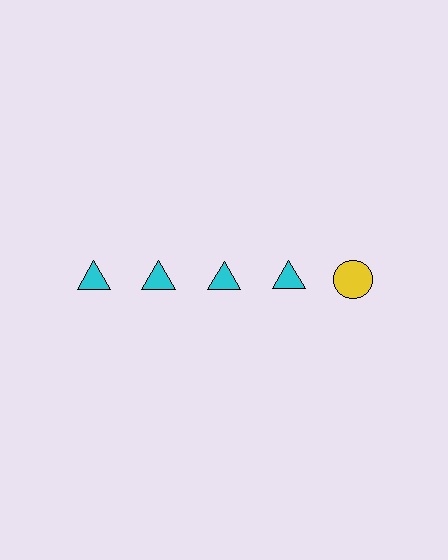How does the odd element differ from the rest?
It differs in both color (yellow instead of cyan) and shape (circle instead of triangle).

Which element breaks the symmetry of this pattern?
The yellow circle in the top row, rightmost column breaks the symmetry. All other shapes are cyan triangles.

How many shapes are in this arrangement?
There are 5 shapes arranged in a grid pattern.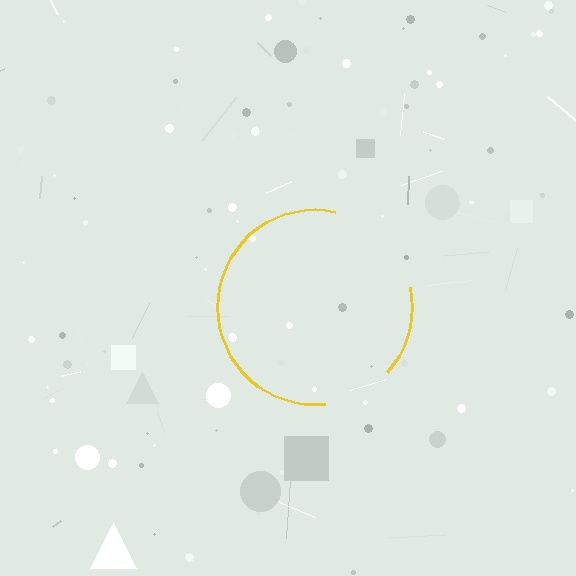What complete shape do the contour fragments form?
The contour fragments form a circle.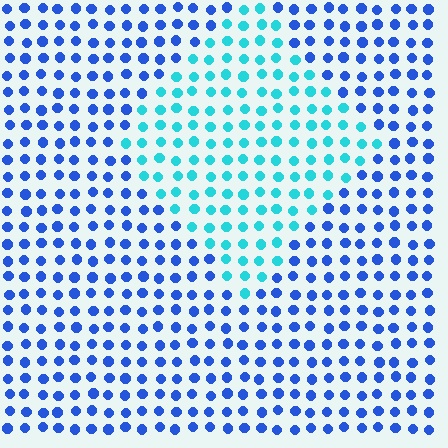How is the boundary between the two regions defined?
The boundary is defined purely by a slight shift in hue (about 42 degrees). Spacing, size, and orientation are identical on both sides.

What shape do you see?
I see a diamond.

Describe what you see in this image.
The image is filled with small blue elements in a uniform arrangement. A diamond-shaped region is visible where the elements are tinted to a slightly different hue, forming a subtle color boundary.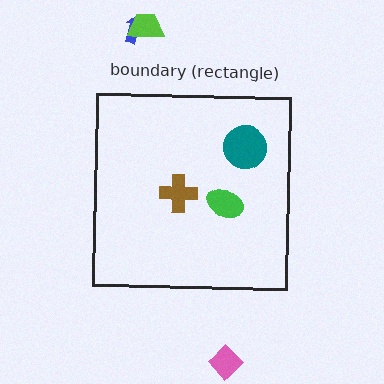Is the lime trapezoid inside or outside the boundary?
Outside.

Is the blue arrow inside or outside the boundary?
Outside.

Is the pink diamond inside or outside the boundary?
Outside.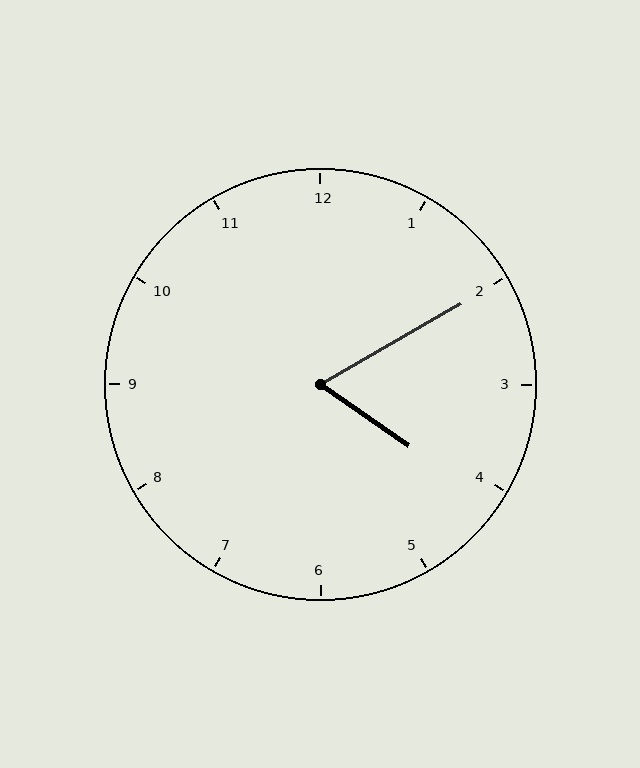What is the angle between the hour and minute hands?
Approximately 65 degrees.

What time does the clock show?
4:10.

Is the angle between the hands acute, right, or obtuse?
It is acute.